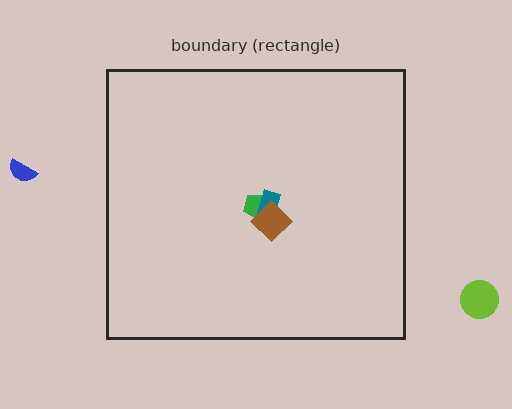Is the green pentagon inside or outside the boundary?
Inside.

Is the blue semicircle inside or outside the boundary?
Outside.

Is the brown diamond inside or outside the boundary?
Inside.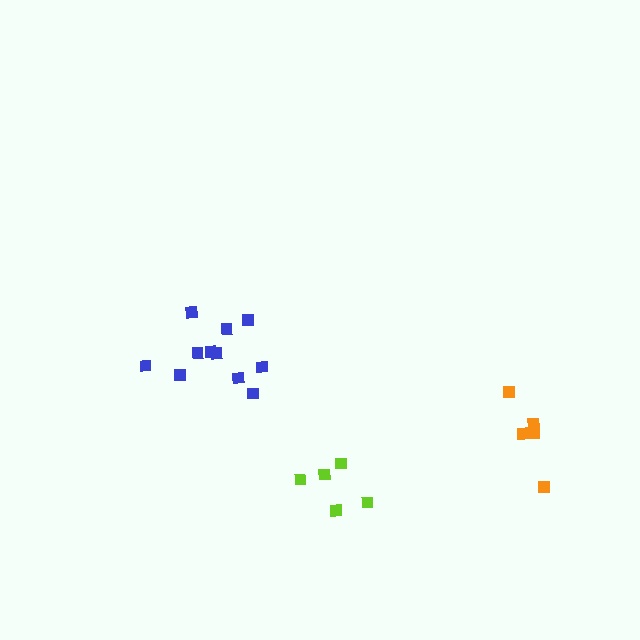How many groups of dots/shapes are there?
There are 3 groups.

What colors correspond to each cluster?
The clusters are colored: lime, blue, orange.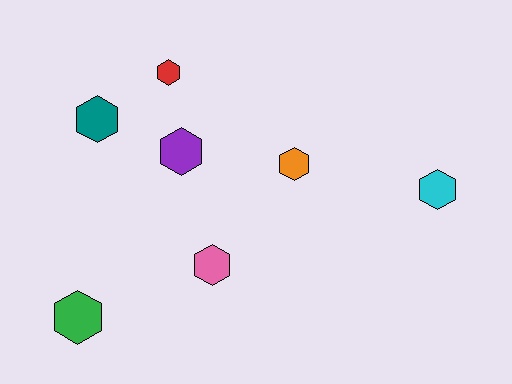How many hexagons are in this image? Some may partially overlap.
There are 7 hexagons.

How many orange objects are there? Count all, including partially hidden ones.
There is 1 orange object.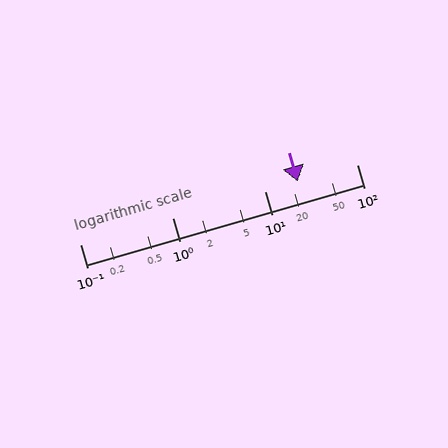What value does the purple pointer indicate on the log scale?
The pointer indicates approximately 23.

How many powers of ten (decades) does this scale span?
The scale spans 3 decades, from 0.1 to 100.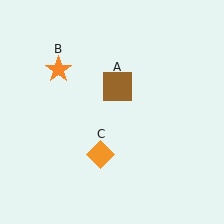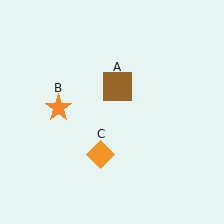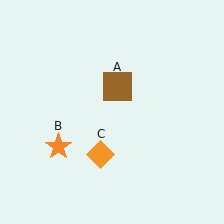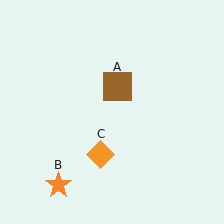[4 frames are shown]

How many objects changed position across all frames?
1 object changed position: orange star (object B).